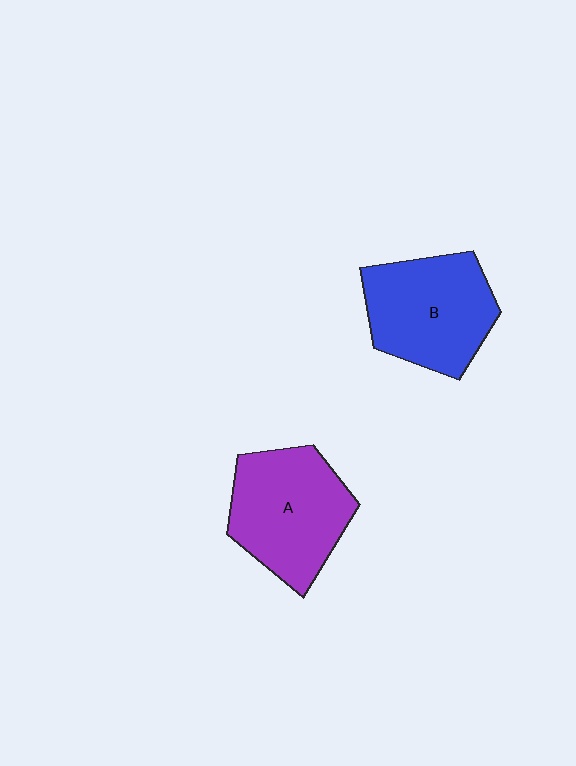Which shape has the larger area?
Shape A (purple).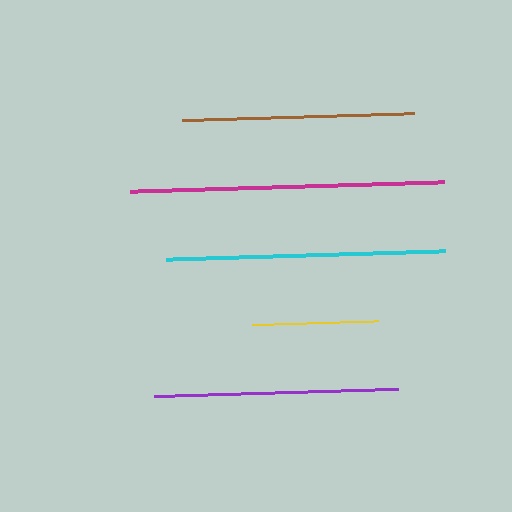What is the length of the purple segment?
The purple segment is approximately 244 pixels long.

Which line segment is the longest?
The magenta line is the longest at approximately 314 pixels.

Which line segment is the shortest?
The yellow line is the shortest at approximately 126 pixels.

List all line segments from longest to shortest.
From longest to shortest: magenta, cyan, purple, brown, yellow.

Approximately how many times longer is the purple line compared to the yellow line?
The purple line is approximately 1.9 times the length of the yellow line.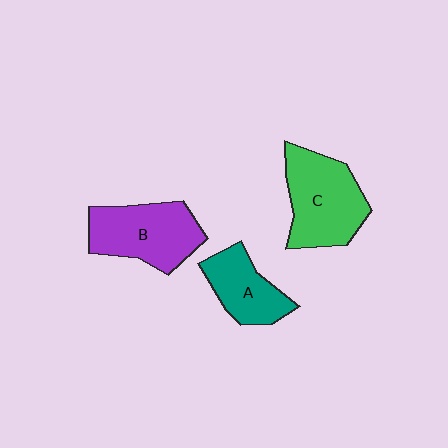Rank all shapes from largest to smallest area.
From largest to smallest: C (green), B (purple), A (teal).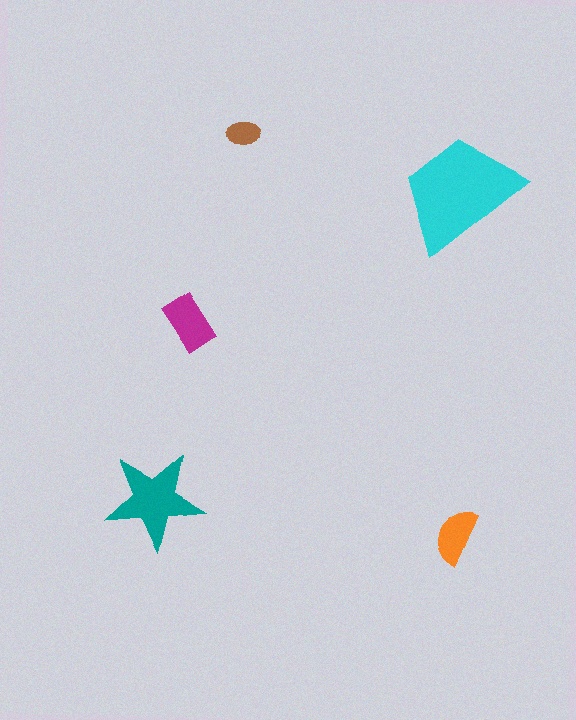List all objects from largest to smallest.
The cyan trapezoid, the teal star, the magenta rectangle, the orange semicircle, the brown ellipse.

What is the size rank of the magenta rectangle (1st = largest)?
3rd.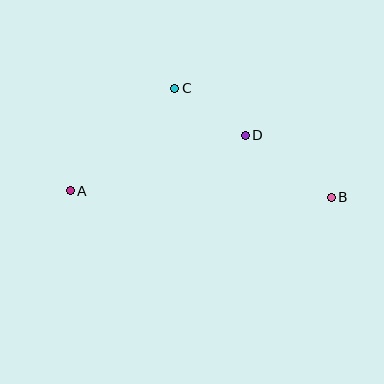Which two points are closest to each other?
Points C and D are closest to each other.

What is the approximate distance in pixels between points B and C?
The distance between B and C is approximately 191 pixels.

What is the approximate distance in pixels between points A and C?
The distance between A and C is approximately 146 pixels.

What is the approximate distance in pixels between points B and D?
The distance between B and D is approximately 106 pixels.